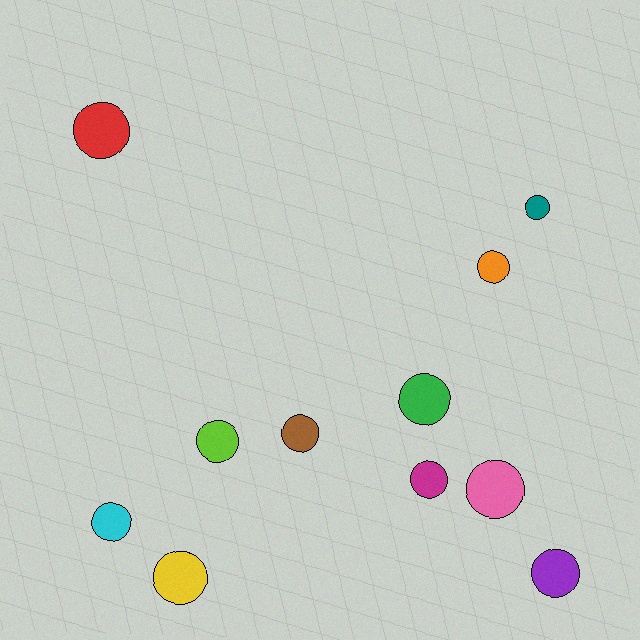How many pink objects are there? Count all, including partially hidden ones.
There is 1 pink object.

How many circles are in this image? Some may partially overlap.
There are 11 circles.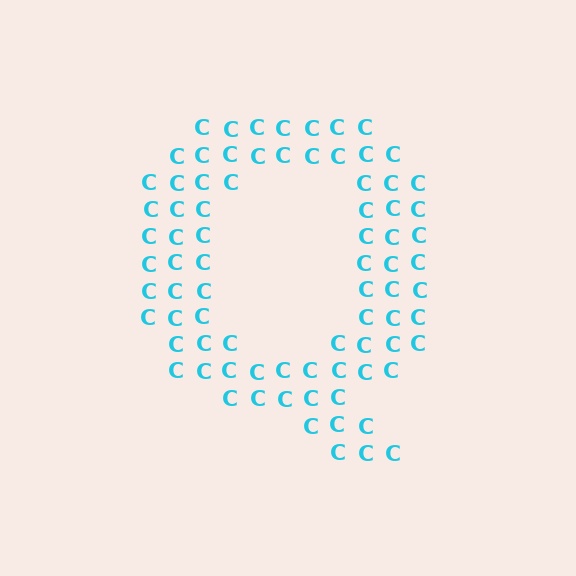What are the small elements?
The small elements are letter C's.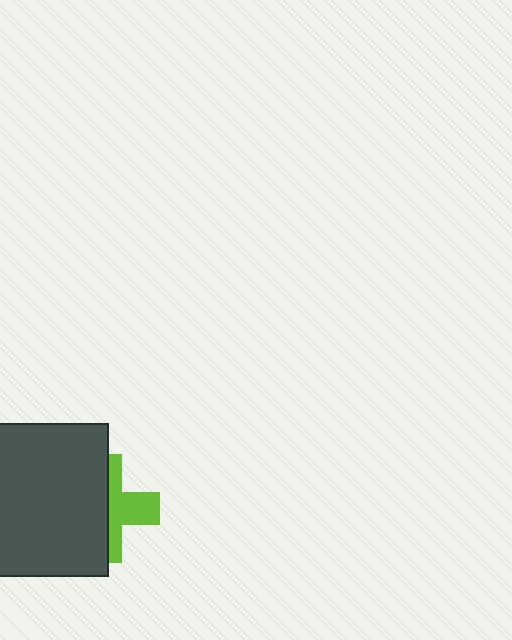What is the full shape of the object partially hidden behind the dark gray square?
The partially hidden object is a lime cross.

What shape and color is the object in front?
The object in front is a dark gray square.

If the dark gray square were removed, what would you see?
You would see the complete lime cross.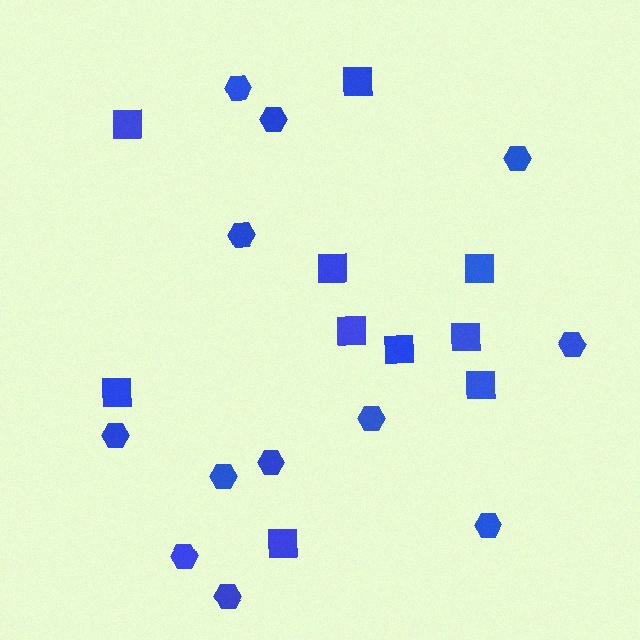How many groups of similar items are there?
There are 2 groups: one group of hexagons (12) and one group of squares (10).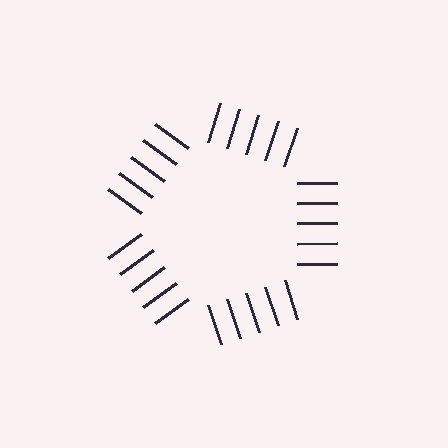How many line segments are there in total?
25 — 5 along each of the 5 edges.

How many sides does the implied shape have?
5 sides — the line-ends trace a pentagon.